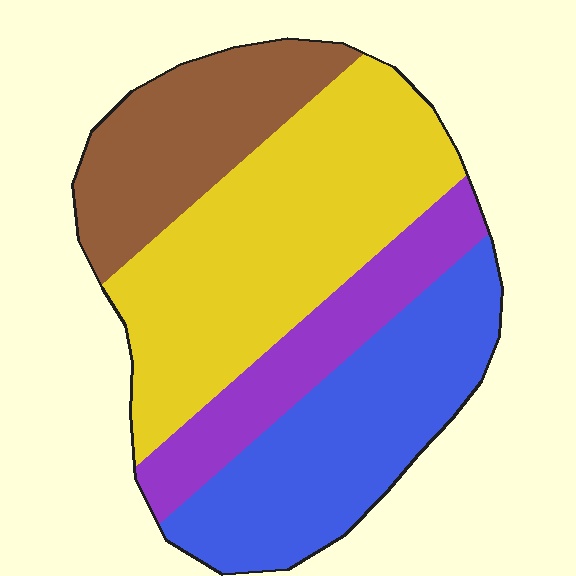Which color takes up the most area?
Yellow, at roughly 40%.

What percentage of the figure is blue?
Blue takes up about one quarter (1/4) of the figure.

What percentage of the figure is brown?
Brown takes up about one fifth (1/5) of the figure.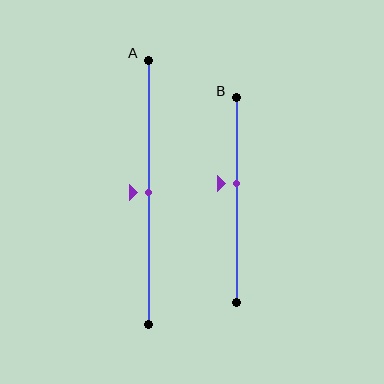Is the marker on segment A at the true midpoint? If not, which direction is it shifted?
Yes, the marker on segment A is at the true midpoint.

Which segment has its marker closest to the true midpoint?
Segment A has its marker closest to the true midpoint.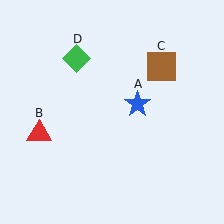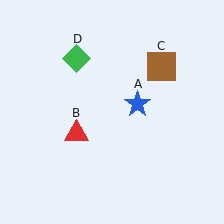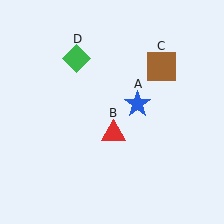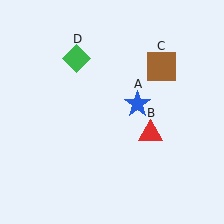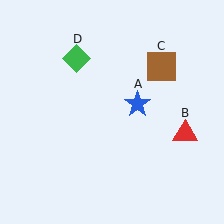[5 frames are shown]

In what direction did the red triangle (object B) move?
The red triangle (object B) moved right.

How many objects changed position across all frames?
1 object changed position: red triangle (object B).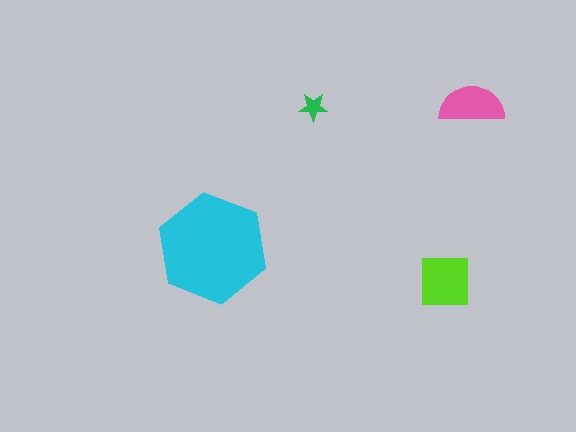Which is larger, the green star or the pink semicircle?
The pink semicircle.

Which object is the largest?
The cyan hexagon.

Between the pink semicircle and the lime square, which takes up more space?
The lime square.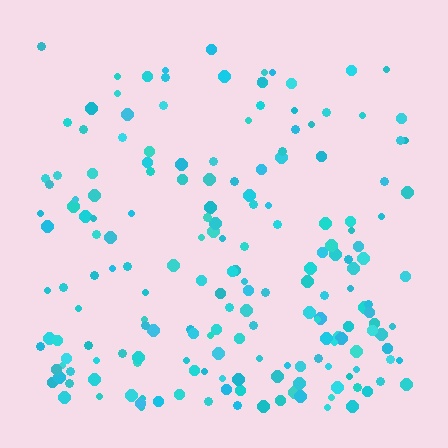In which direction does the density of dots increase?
From top to bottom, with the bottom side densest.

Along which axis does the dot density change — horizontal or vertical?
Vertical.